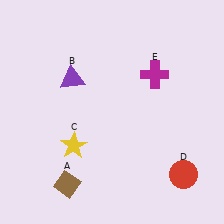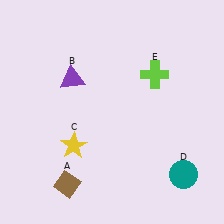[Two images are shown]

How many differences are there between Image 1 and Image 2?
There are 2 differences between the two images.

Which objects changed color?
D changed from red to teal. E changed from magenta to lime.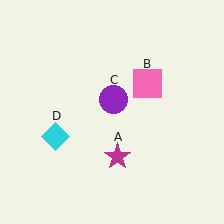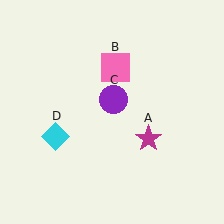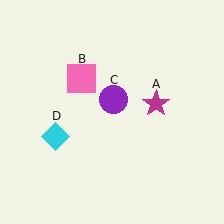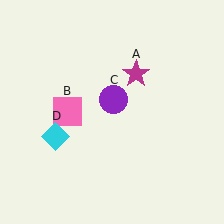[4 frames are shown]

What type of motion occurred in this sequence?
The magenta star (object A), pink square (object B) rotated counterclockwise around the center of the scene.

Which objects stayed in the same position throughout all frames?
Purple circle (object C) and cyan diamond (object D) remained stationary.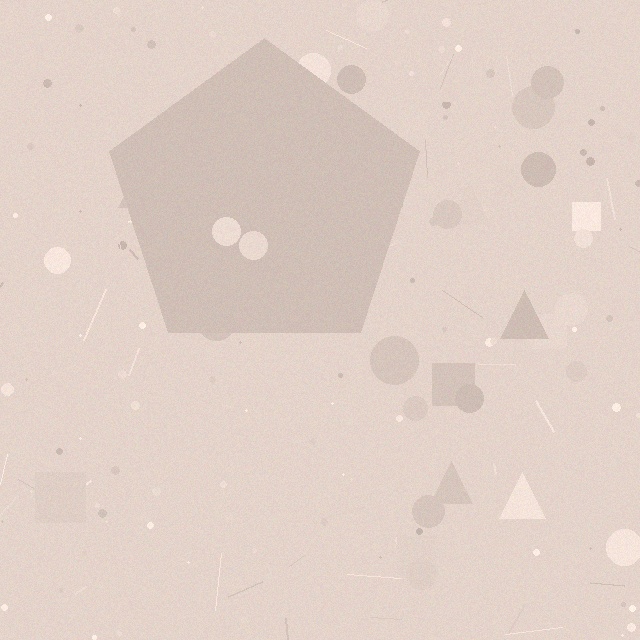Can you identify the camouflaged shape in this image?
The camouflaged shape is a pentagon.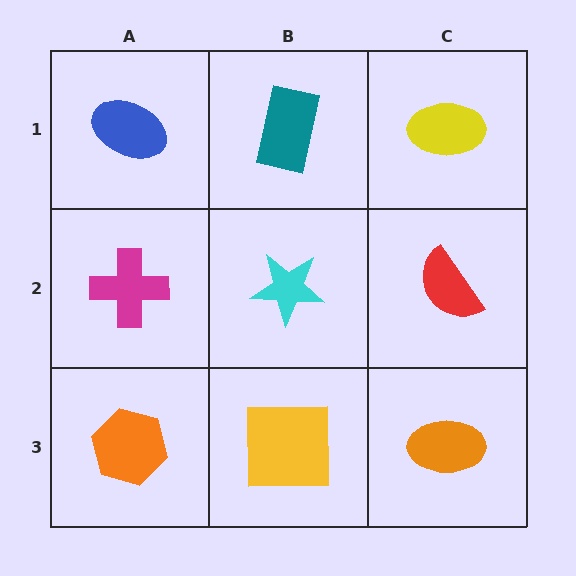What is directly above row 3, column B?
A cyan star.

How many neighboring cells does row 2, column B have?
4.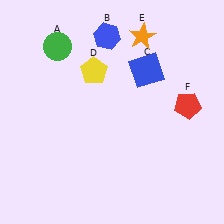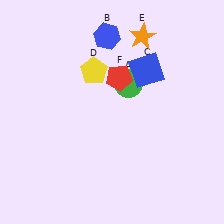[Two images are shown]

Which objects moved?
The objects that moved are: the green circle (A), the red pentagon (F).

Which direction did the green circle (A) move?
The green circle (A) moved right.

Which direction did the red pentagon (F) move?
The red pentagon (F) moved left.